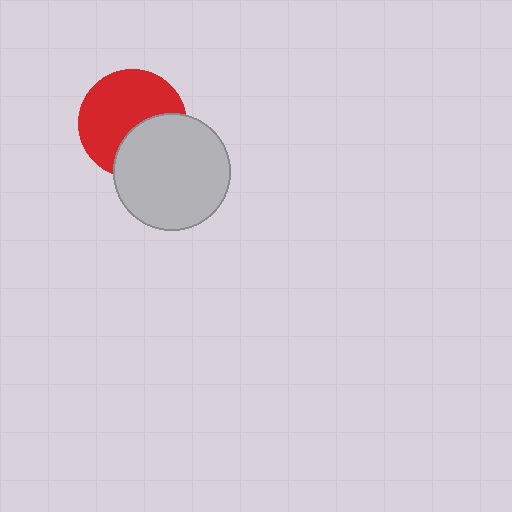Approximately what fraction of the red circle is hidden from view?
Roughly 36% of the red circle is hidden behind the light gray circle.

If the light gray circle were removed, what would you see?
You would see the complete red circle.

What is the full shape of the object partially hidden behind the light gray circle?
The partially hidden object is a red circle.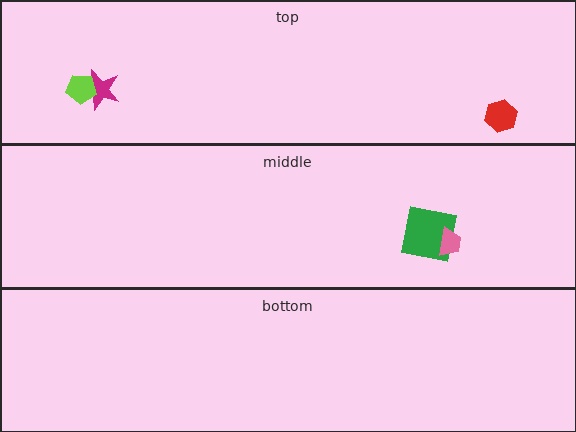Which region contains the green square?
The middle region.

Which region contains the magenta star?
The top region.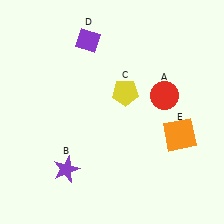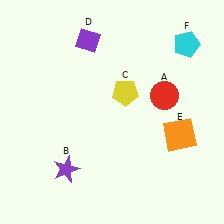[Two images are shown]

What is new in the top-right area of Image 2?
A cyan pentagon (F) was added in the top-right area of Image 2.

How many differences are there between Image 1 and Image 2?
There is 1 difference between the two images.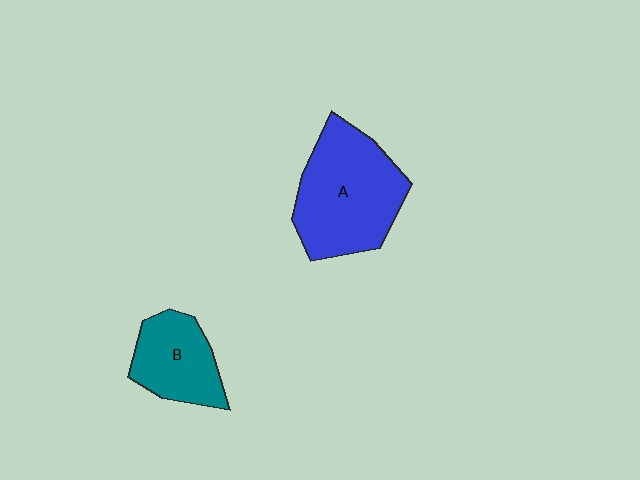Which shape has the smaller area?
Shape B (teal).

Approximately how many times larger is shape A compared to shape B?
Approximately 1.7 times.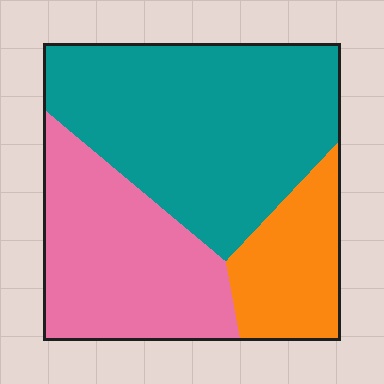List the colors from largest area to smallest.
From largest to smallest: teal, pink, orange.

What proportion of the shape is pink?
Pink covers 33% of the shape.